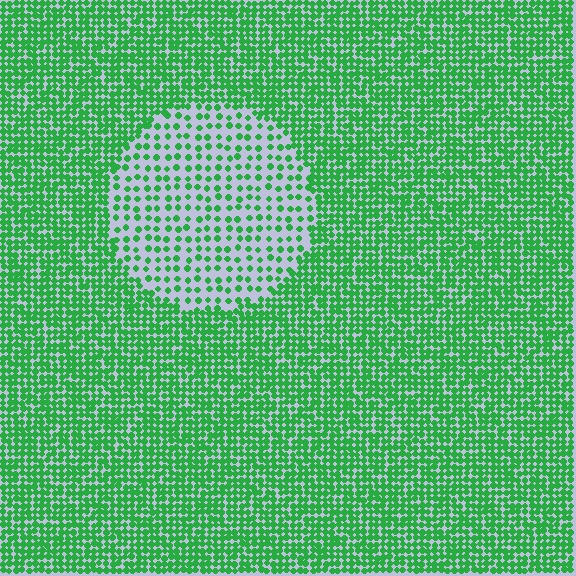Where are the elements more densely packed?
The elements are more densely packed outside the circle boundary.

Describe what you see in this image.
The image contains small green elements arranged at two different densities. A circle-shaped region is visible where the elements are less densely packed than the surrounding area.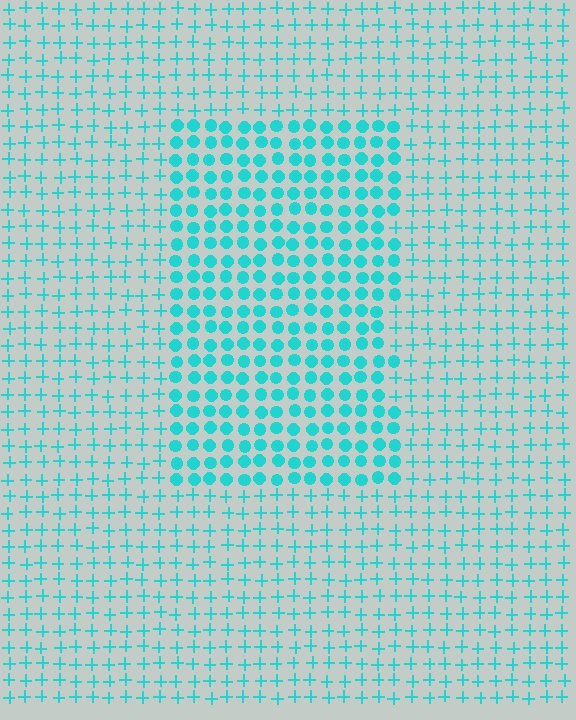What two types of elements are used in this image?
The image uses circles inside the rectangle region and plus signs outside it.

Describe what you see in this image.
The image is filled with small cyan elements arranged in a uniform grid. A rectangle-shaped region contains circles, while the surrounding area contains plus signs. The boundary is defined purely by the change in element shape.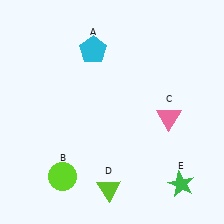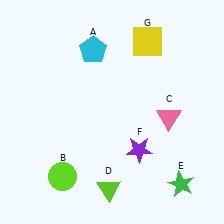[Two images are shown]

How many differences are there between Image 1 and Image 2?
There are 2 differences between the two images.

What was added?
A purple star (F), a yellow square (G) were added in Image 2.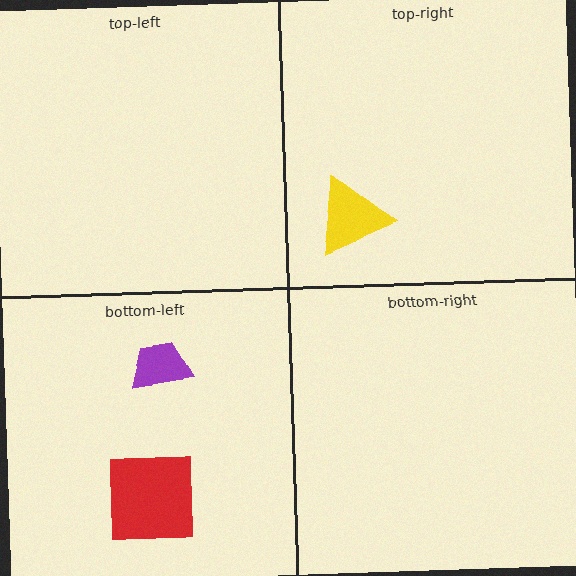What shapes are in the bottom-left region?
The purple trapezoid, the red square.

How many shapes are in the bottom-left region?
2.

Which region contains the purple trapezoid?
The bottom-left region.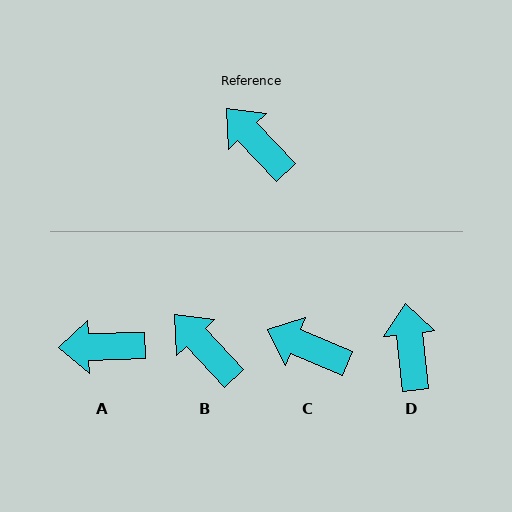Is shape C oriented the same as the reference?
No, it is off by about 24 degrees.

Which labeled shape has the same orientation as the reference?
B.